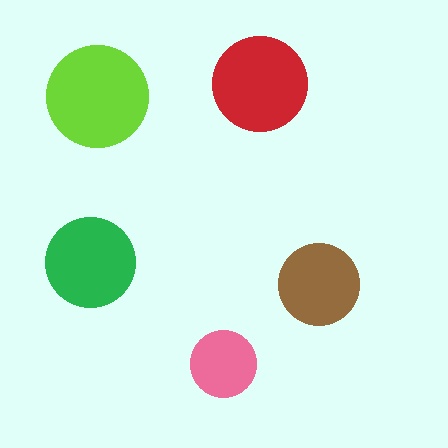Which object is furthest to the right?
The brown circle is rightmost.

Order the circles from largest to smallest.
the lime one, the red one, the green one, the brown one, the pink one.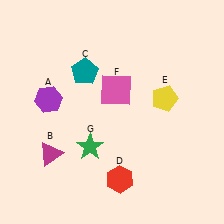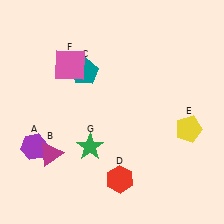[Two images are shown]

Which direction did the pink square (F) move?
The pink square (F) moved left.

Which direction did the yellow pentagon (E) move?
The yellow pentagon (E) moved down.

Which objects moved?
The objects that moved are: the purple hexagon (A), the yellow pentagon (E), the pink square (F).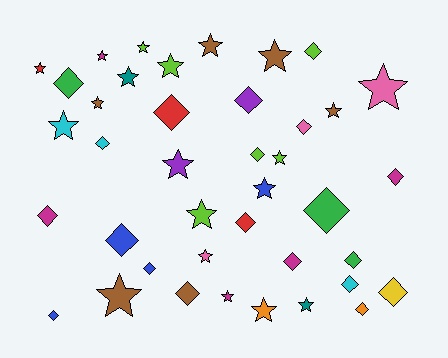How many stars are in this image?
There are 20 stars.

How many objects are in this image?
There are 40 objects.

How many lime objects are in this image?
There are 6 lime objects.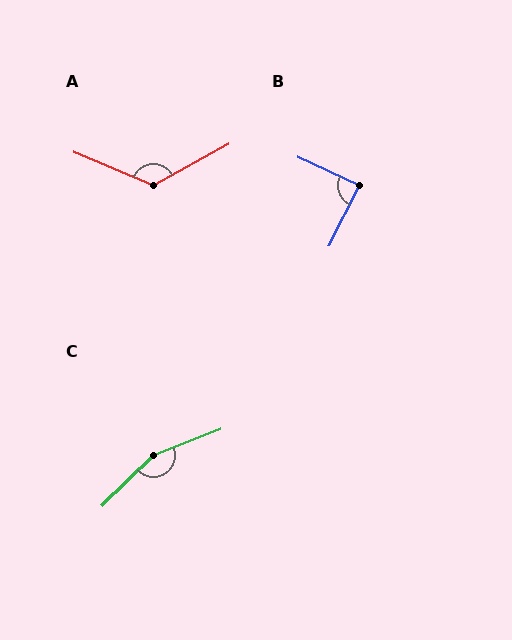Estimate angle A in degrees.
Approximately 129 degrees.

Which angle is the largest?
C, at approximately 157 degrees.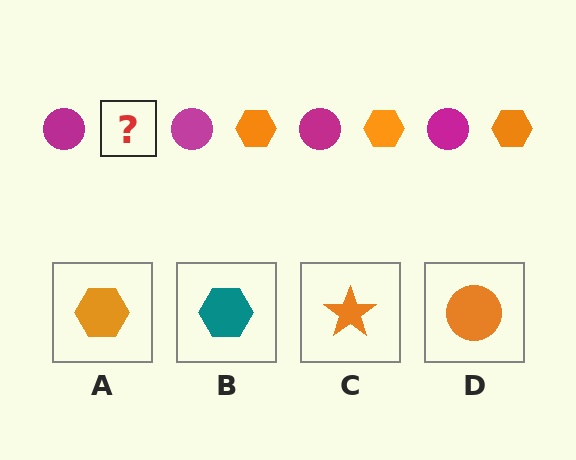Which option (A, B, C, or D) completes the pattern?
A.